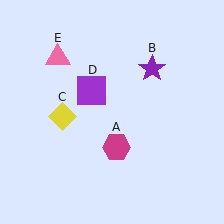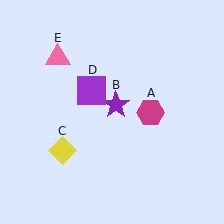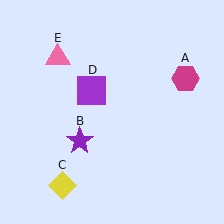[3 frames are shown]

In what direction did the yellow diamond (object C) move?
The yellow diamond (object C) moved down.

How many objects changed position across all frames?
3 objects changed position: magenta hexagon (object A), purple star (object B), yellow diamond (object C).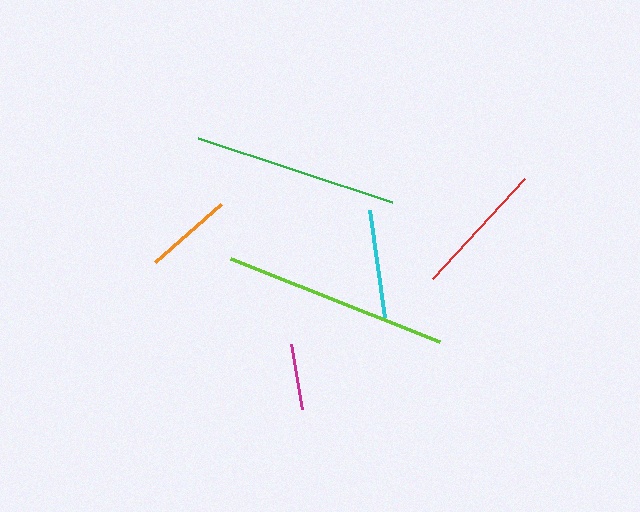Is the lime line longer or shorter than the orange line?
The lime line is longer than the orange line.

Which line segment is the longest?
The lime line is the longest at approximately 225 pixels.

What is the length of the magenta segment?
The magenta segment is approximately 66 pixels long.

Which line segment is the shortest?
The magenta line is the shortest at approximately 66 pixels.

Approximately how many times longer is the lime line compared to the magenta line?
The lime line is approximately 3.4 times the length of the magenta line.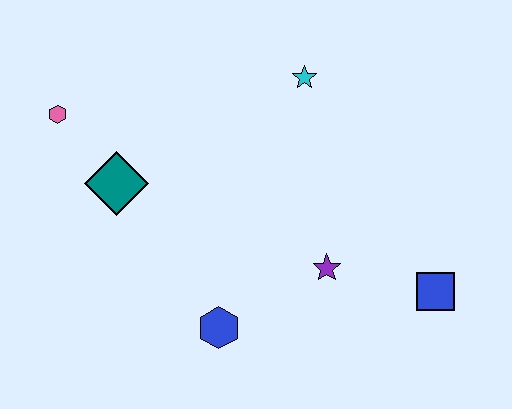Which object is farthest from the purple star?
The pink hexagon is farthest from the purple star.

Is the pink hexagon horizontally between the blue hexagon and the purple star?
No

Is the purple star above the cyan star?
No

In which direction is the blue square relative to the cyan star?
The blue square is below the cyan star.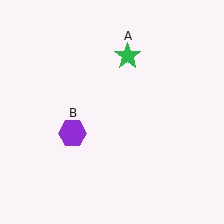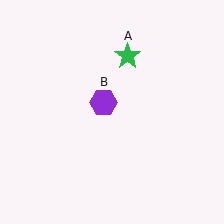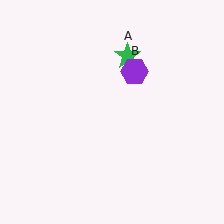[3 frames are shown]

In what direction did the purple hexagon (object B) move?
The purple hexagon (object B) moved up and to the right.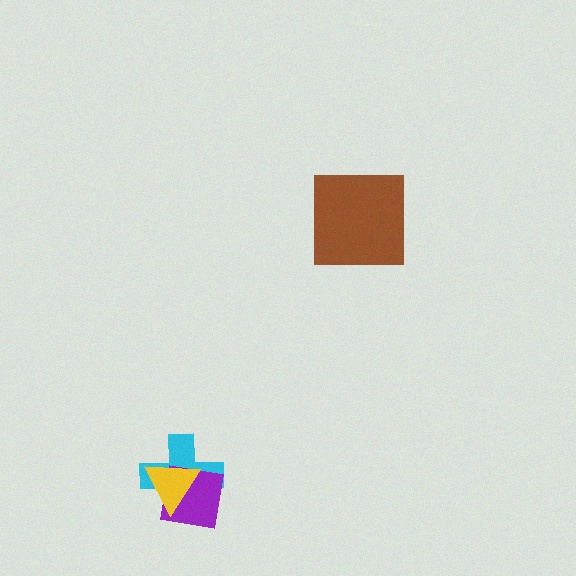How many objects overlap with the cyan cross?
2 objects overlap with the cyan cross.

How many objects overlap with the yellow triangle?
2 objects overlap with the yellow triangle.